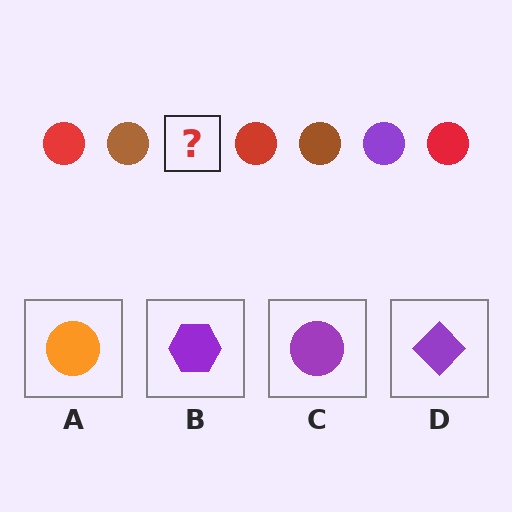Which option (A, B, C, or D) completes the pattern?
C.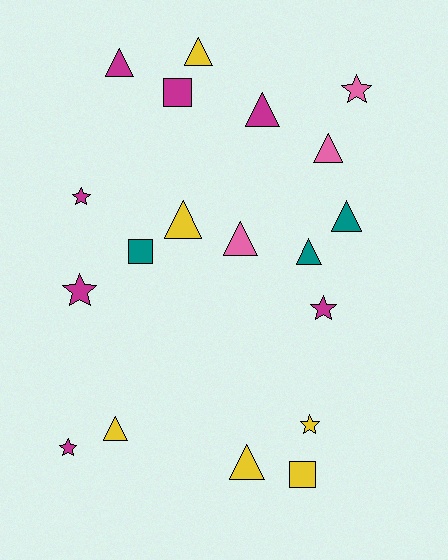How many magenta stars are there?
There are 4 magenta stars.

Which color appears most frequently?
Magenta, with 7 objects.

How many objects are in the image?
There are 19 objects.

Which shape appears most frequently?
Triangle, with 10 objects.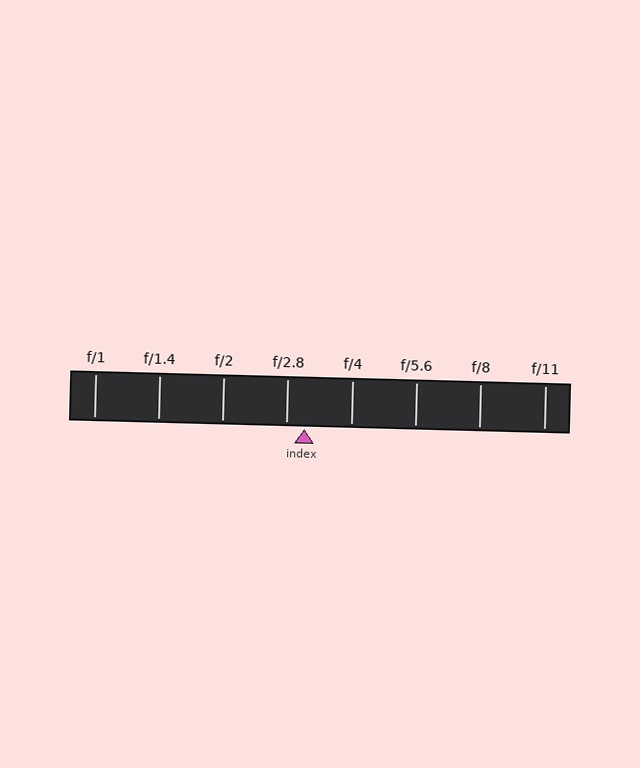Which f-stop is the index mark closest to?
The index mark is closest to f/2.8.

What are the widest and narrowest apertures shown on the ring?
The widest aperture shown is f/1 and the narrowest is f/11.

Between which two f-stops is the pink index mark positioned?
The index mark is between f/2.8 and f/4.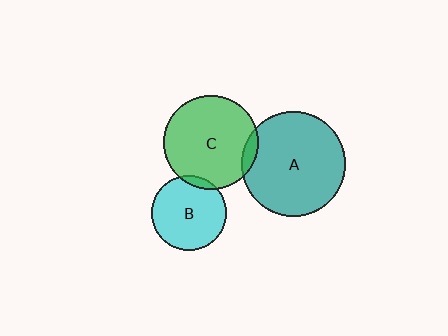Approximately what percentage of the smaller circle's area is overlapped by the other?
Approximately 5%.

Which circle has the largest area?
Circle A (teal).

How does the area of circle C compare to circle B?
Approximately 1.6 times.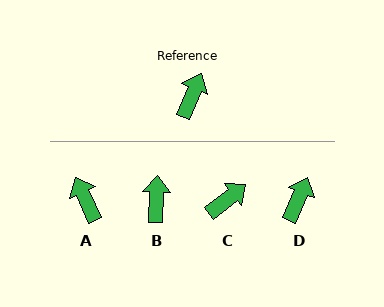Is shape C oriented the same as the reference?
No, it is off by about 29 degrees.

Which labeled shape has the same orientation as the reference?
D.